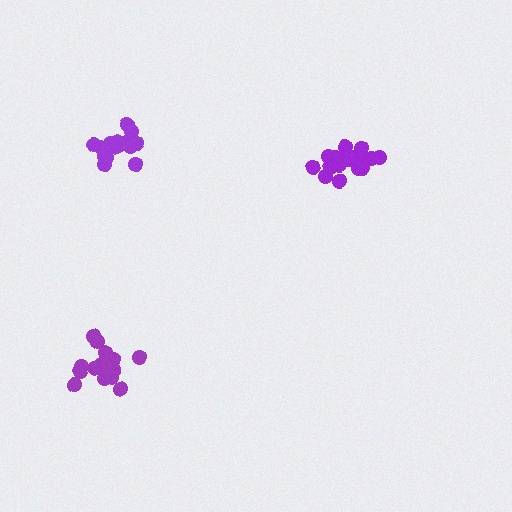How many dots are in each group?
Group 1: 17 dots, Group 2: 15 dots, Group 3: 18 dots (50 total).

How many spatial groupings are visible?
There are 3 spatial groupings.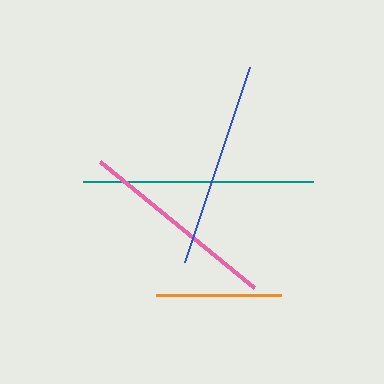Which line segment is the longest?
The teal line is the longest at approximately 230 pixels.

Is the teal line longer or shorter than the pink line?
The teal line is longer than the pink line.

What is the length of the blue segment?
The blue segment is approximately 206 pixels long.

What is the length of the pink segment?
The pink segment is approximately 199 pixels long.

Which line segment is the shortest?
The orange line is the shortest at approximately 125 pixels.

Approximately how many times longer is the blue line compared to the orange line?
The blue line is approximately 1.6 times the length of the orange line.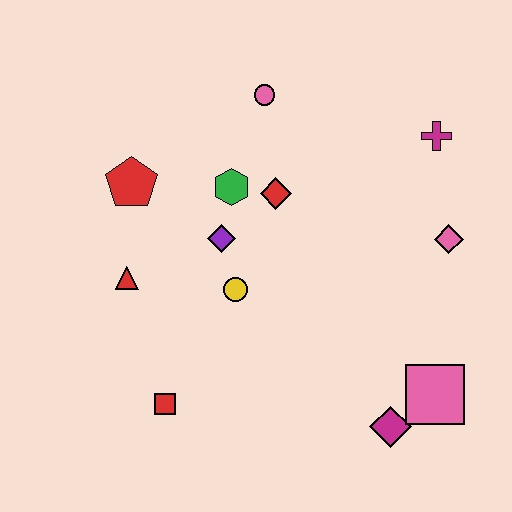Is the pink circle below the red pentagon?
No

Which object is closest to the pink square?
The magenta diamond is closest to the pink square.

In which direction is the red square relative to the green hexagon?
The red square is below the green hexagon.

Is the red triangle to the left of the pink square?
Yes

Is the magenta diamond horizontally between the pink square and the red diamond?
Yes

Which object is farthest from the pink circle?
The magenta diamond is farthest from the pink circle.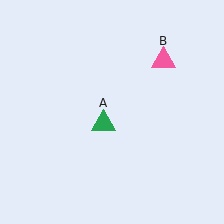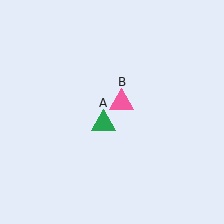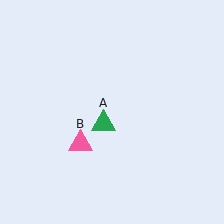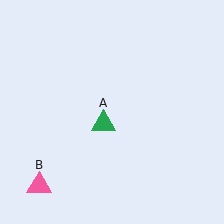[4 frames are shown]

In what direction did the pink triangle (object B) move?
The pink triangle (object B) moved down and to the left.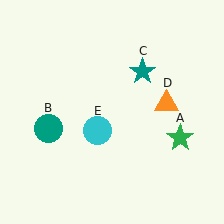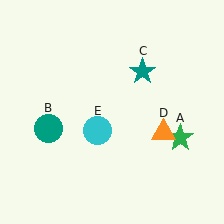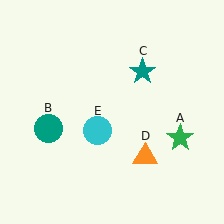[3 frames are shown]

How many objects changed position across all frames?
1 object changed position: orange triangle (object D).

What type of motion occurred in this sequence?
The orange triangle (object D) rotated clockwise around the center of the scene.